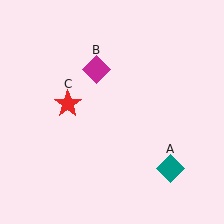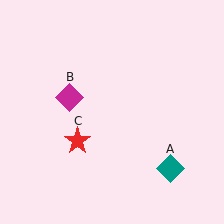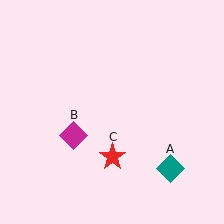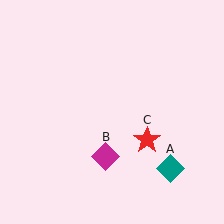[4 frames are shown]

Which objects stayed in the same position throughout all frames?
Teal diamond (object A) remained stationary.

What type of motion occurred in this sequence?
The magenta diamond (object B), red star (object C) rotated counterclockwise around the center of the scene.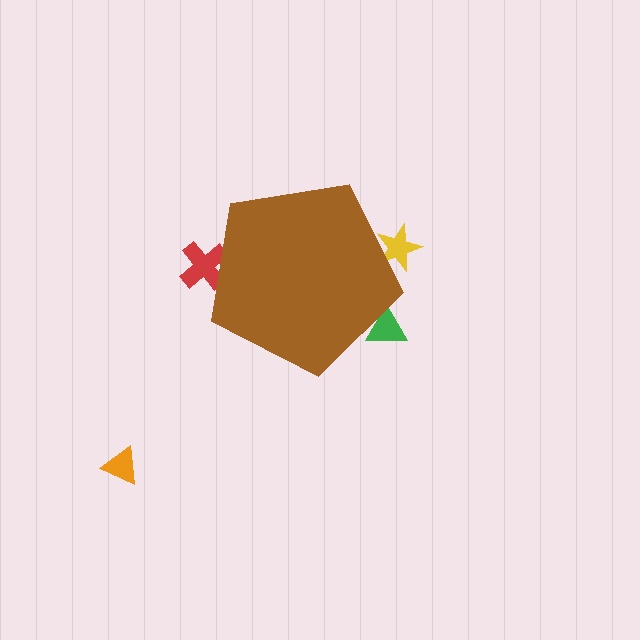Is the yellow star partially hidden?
Yes, the yellow star is partially hidden behind the brown pentagon.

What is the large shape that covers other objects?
A brown pentagon.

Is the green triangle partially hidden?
Yes, the green triangle is partially hidden behind the brown pentagon.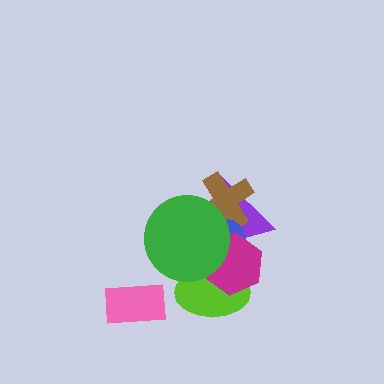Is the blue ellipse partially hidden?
Yes, it is partially covered by another shape.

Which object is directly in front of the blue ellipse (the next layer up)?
The lime ellipse is directly in front of the blue ellipse.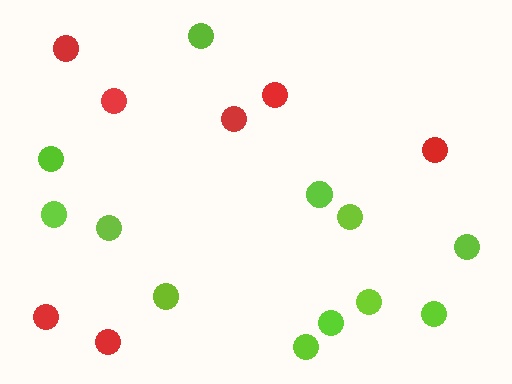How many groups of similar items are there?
There are 2 groups: one group of lime circles (12) and one group of red circles (7).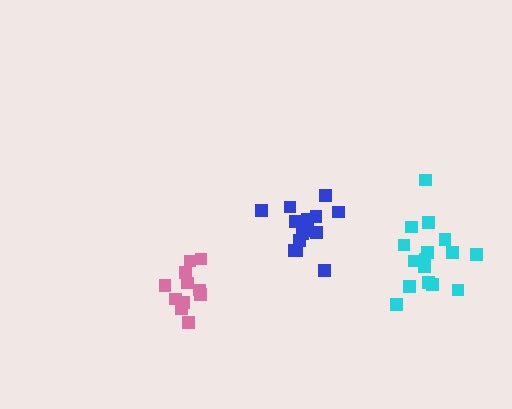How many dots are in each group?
Group 1: 16 dots, Group 2: 14 dots, Group 3: 11 dots (41 total).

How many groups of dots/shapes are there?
There are 3 groups.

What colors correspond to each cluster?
The clusters are colored: cyan, blue, pink.